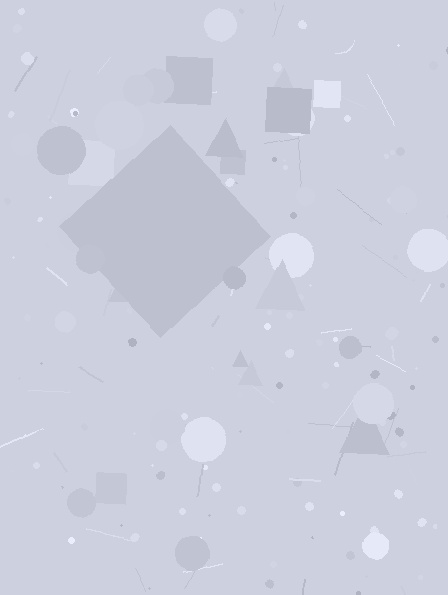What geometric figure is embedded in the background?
A diamond is embedded in the background.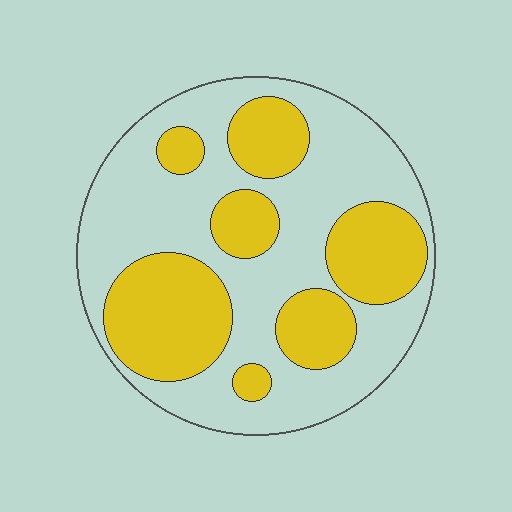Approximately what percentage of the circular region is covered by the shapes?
Approximately 40%.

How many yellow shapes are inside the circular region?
7.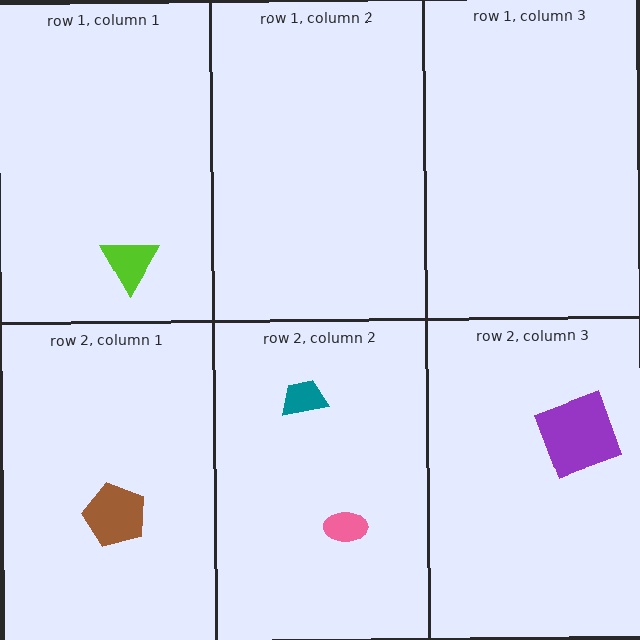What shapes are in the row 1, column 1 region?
The lime triangle.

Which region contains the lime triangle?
The row 1, column 1 region.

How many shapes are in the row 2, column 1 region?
1.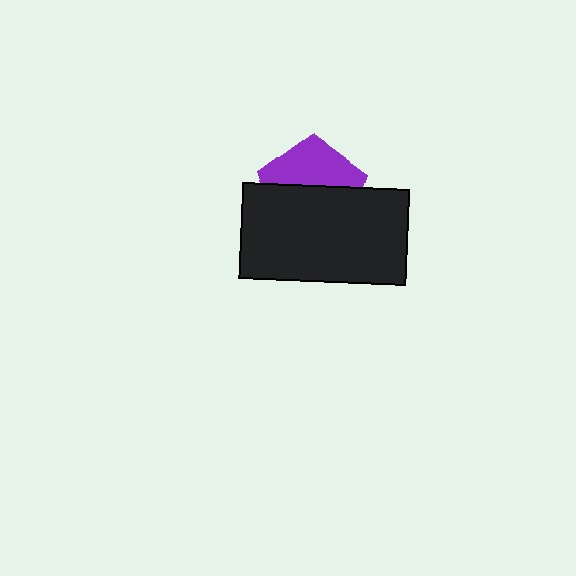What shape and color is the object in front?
The object in front is a black rectangle.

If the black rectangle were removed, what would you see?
You would see the complete purple pentagon.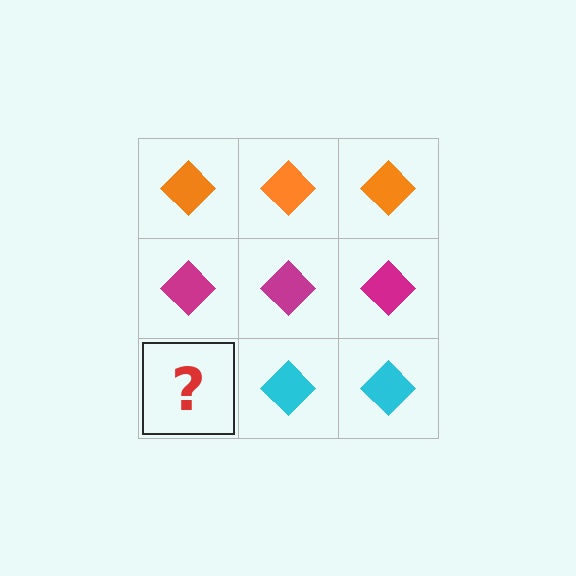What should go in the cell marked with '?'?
The missing cell should contain a cyan diamond.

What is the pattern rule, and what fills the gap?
The rule is that each row has a consistent color. The gap should be filled with a cyan diamond.